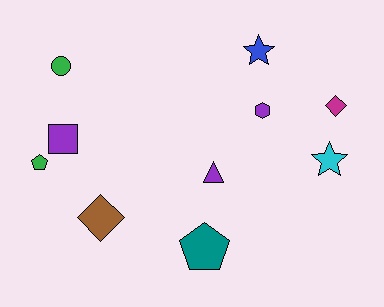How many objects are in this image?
There are 10 objects.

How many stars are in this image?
There are 2 stars.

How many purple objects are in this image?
There are 3 purple objects.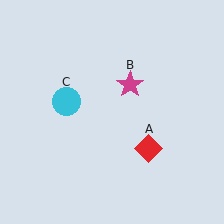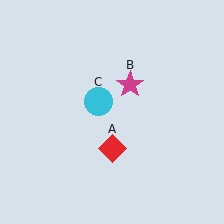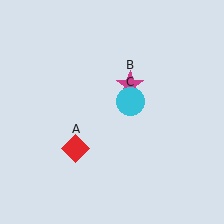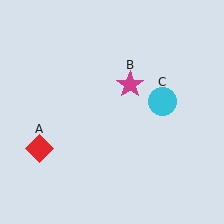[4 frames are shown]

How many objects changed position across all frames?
2 objects changed position: red diamond (object A), cyan circle (object C).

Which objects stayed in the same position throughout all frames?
Magenta star (object B) remained stationary.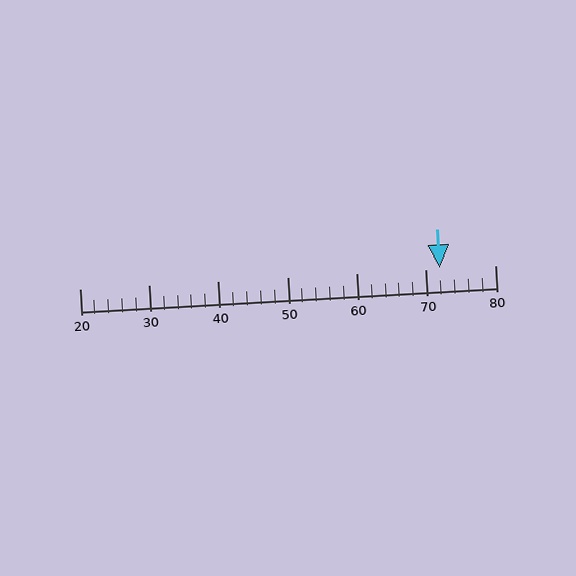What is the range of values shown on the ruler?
The ruler shows values from 20 to 80.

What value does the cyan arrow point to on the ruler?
The cyan arrow points to approximately 72.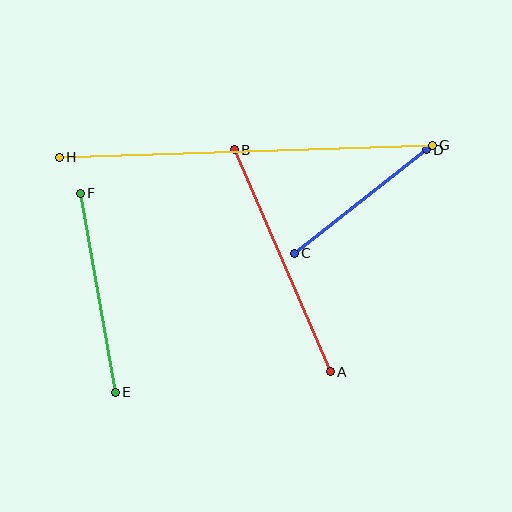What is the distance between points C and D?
The distance is approximately 167 pixels.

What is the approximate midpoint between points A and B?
The midpoint is at approximately (282, 261) pixels.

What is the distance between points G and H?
The distance is approximately 373 pixels.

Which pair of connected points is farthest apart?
Points G and H are farthest apart.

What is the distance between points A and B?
The distance is approximately 242 pixels.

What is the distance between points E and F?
The distance is approximately 202 pixels.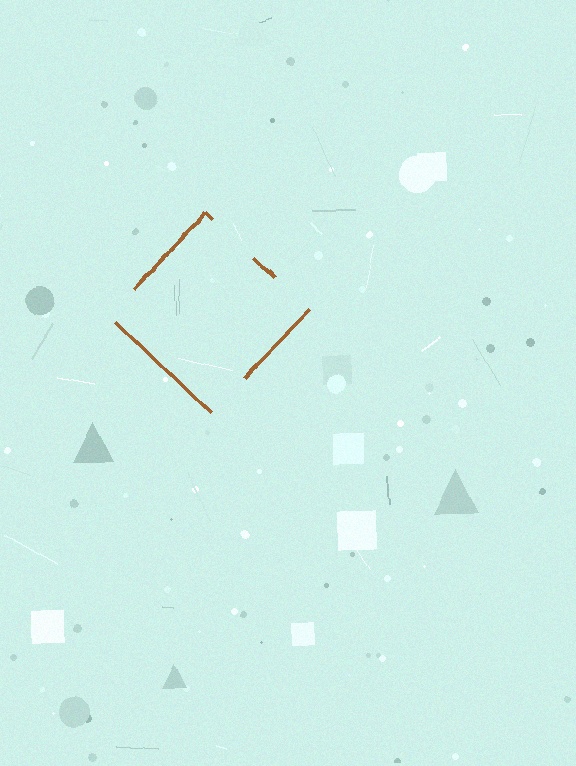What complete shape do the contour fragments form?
The contour fragments form a diamond.